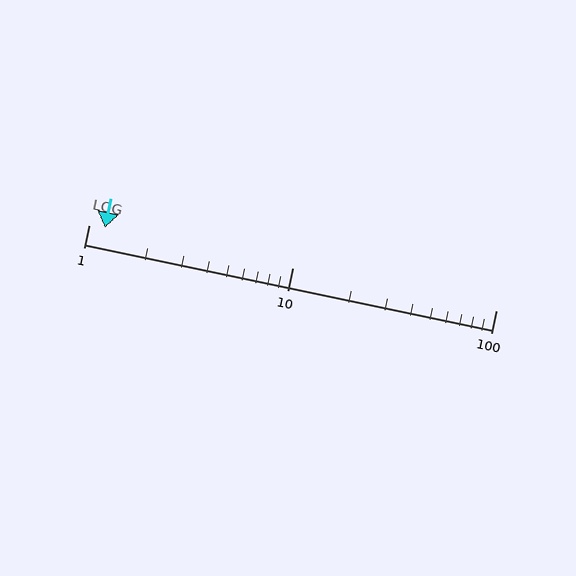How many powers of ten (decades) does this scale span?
The scale spans 2 decades, from 1 to 100.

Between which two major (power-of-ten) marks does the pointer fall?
The pointer is between 1 and 10.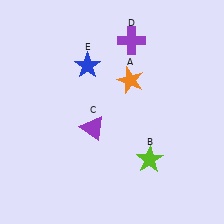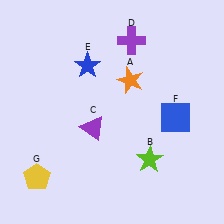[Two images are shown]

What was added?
A blue square (F), a yellow pentagon (G) were added in Image 2.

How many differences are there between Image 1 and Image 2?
There are 2 differences between the two images.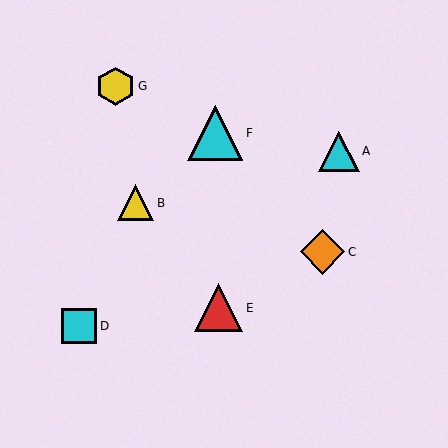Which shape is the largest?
The cyan triangle (labeled F) is the largest.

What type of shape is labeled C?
Shape C is an orange diamond.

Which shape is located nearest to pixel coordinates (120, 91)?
The yellow hexagon (labeled G) at (115, 86) is nearest to that location.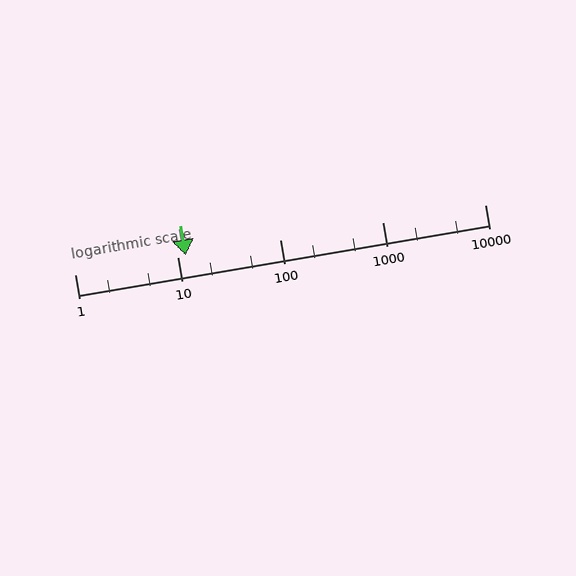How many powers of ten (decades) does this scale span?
The scale spans 4 decades, from 1 to 10000.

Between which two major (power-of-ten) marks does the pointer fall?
The pointer is between 10 and 100.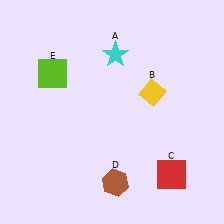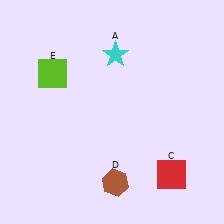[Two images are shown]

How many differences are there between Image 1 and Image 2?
There is 1 difference between the two images.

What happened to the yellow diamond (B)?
The yellow diamond (B) was removed in Image 2. It was in the top-right area of Image 1.